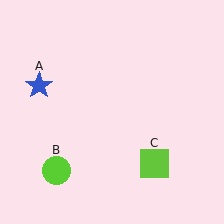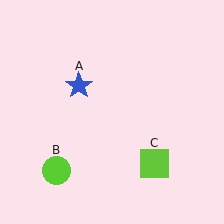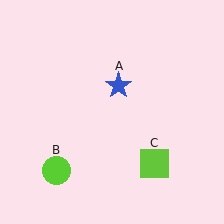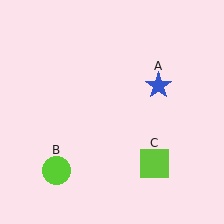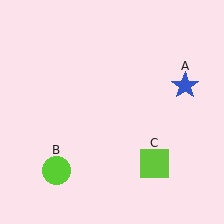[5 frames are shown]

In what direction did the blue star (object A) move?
The blue star (object A) moved right.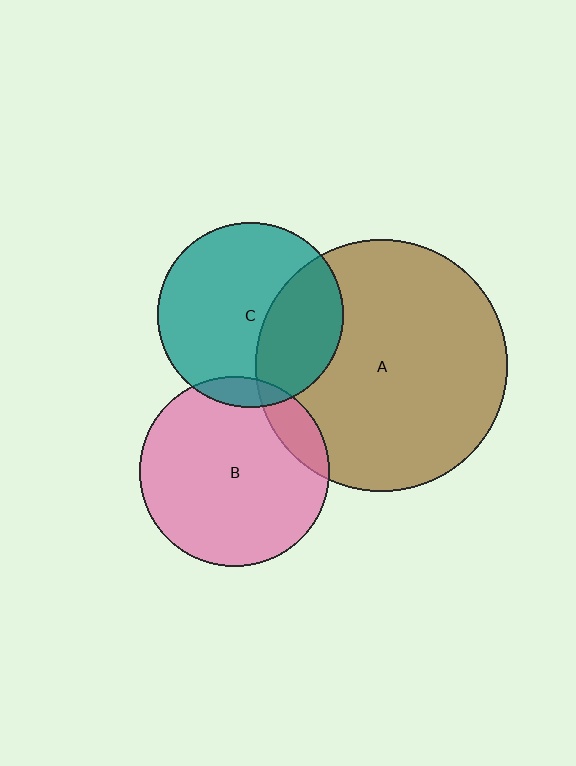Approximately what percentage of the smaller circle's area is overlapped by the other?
Approximately 10%.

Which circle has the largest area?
Circle A (brown).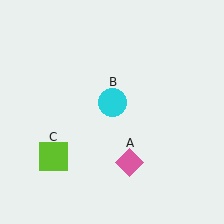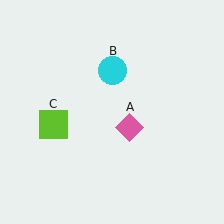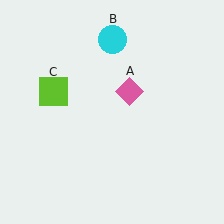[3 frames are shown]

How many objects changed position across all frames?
3 objects changed position: pink diamond (object A), cyan circle (object B), lime square (object C).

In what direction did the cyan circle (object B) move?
The cyan circle (object B) moved up.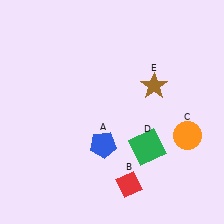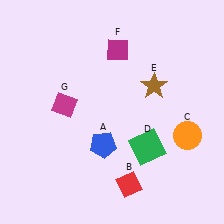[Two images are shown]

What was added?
A magenta diamond (F), a magenta diamond (G) were added in Image 2.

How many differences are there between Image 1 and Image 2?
There are 2 differences between the two images.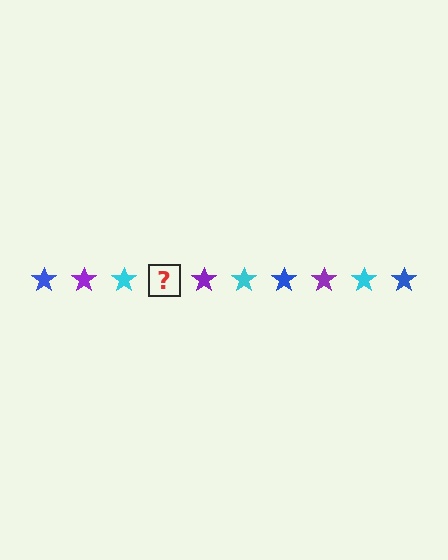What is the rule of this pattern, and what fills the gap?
The rule is that the pattern cycles through blue, purple, cyan stars. The gap should be filled with a blue star.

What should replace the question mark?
The question mark should be replaced with a blue star.